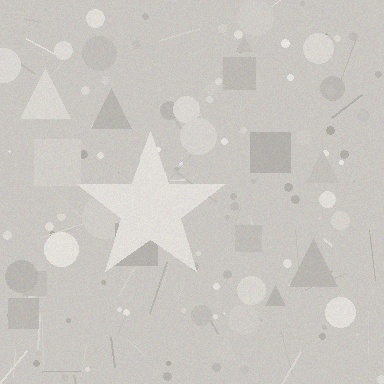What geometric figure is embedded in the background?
A star is embedded in the background.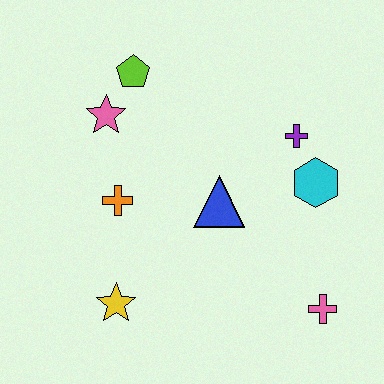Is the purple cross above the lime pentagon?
No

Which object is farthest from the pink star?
The pink cross is farthest from the pink star.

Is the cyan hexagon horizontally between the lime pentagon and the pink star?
No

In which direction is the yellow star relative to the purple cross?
The yellow star is to the left of the purple cross.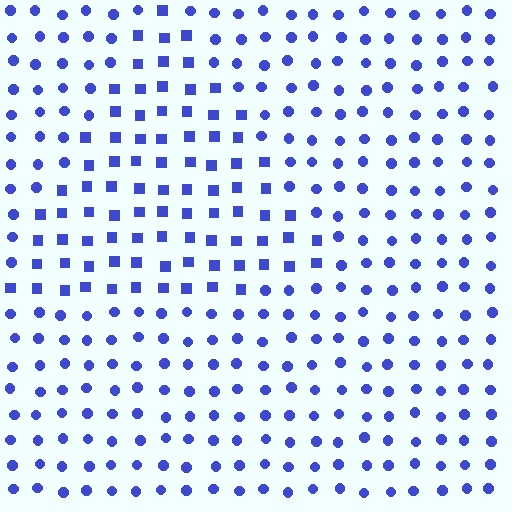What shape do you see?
I see a triangle.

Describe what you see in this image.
The image is filled with small blue elements arranged in a uniform grid. A triangle-shaped region contains squares, while the surrounding area contains circles. The boundary is defined purely by the change in element shape.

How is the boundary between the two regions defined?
The boundary is defined by a change in element shape: squares inside vs. circles outside. All elements share the same color and spacing.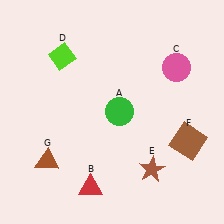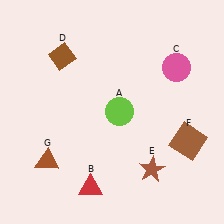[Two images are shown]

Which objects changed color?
A changed from green to lime. D changed from lime to brown.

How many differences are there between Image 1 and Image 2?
There are 2 differences between the two images.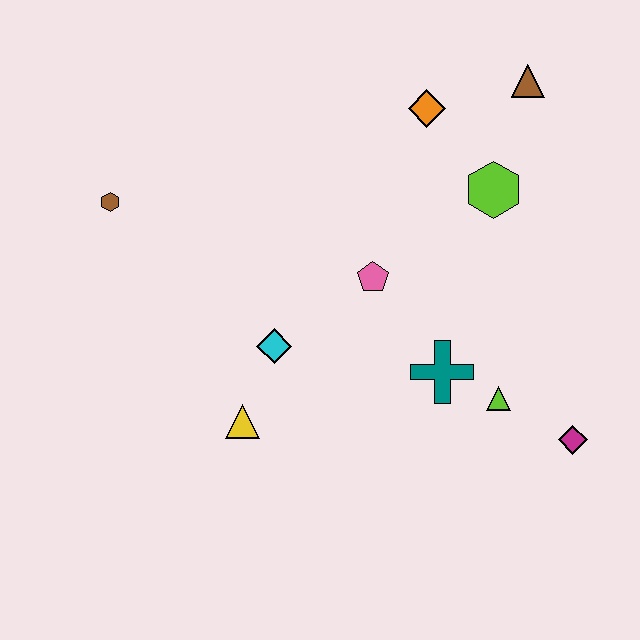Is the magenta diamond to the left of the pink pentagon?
No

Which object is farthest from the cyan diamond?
The brown triangle is farthest from the cyan diamond.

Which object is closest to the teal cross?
The lime triangle is closest to the teal cross.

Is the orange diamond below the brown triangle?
Yes